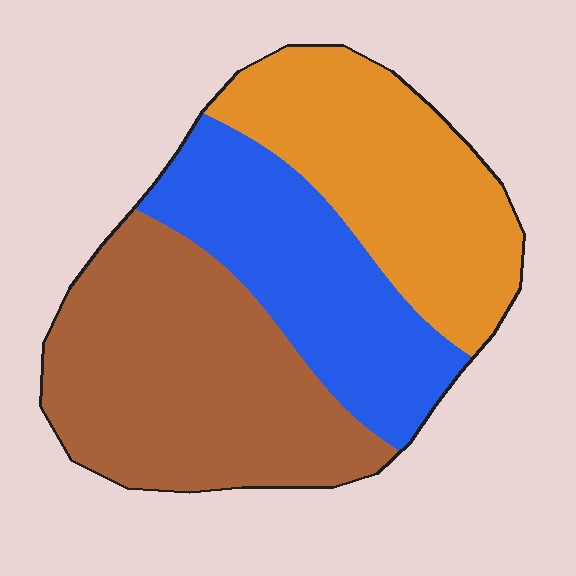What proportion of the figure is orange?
Orange takes up about one third (1/3) of the figure.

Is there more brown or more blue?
Brown.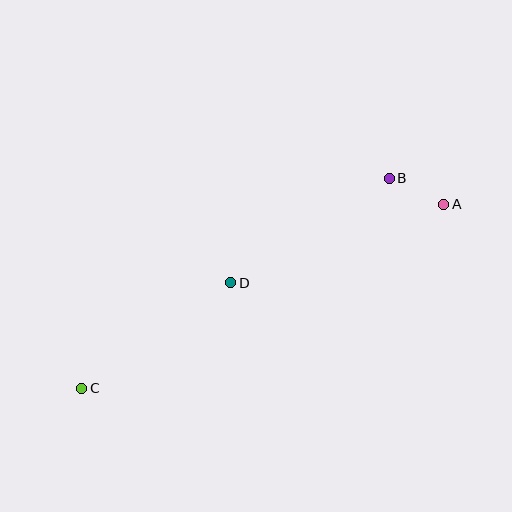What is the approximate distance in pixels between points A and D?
The distance between A and D is approximately 227 pixels.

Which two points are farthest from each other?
Points A and C are farthest from each other.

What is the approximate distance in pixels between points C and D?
The distance between C and D is approximately 183 pixels.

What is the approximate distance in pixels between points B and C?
The distance between B and C is approximately 372 pixels.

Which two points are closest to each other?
Points A and B are closest to each other.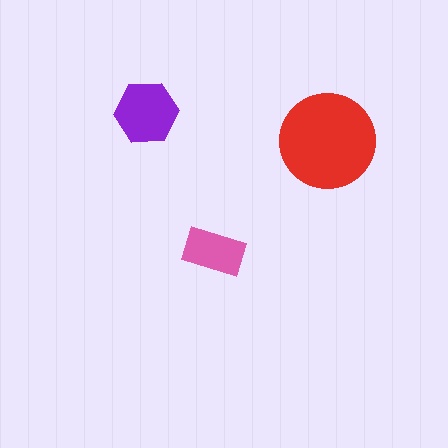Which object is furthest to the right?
The red circle is rightmost.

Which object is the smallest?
The pink rectangle.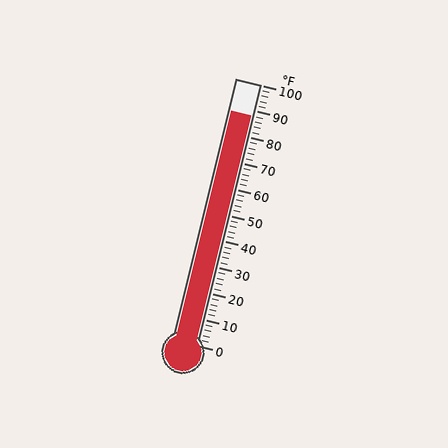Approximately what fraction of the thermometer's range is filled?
The thermometer is filled to approximately 90% of its range.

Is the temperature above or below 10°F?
The temperature is above 10°F.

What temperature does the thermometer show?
The thermometer shows approximately 88°F.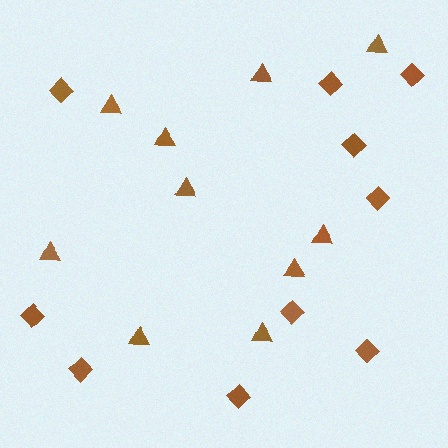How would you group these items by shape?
There are 2 groups: one group of diamonds (10) and one group of triangles (10).